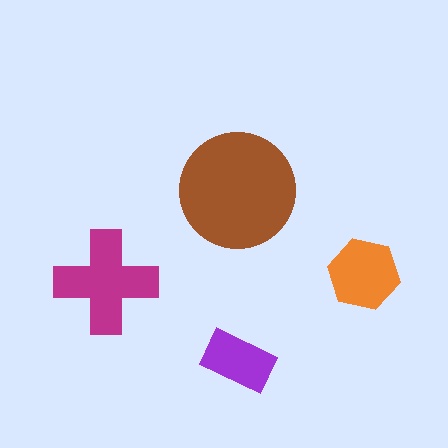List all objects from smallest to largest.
The purple rectangle, the orange hexagon, the magenta cross, the brown circle.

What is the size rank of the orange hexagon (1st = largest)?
3rd.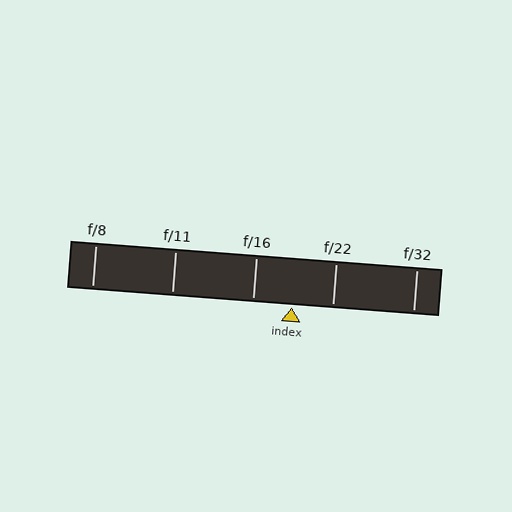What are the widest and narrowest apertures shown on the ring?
The widest aperture shown is f/8 and the narrowest is f/32.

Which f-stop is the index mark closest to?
The index mark is closest to f/16.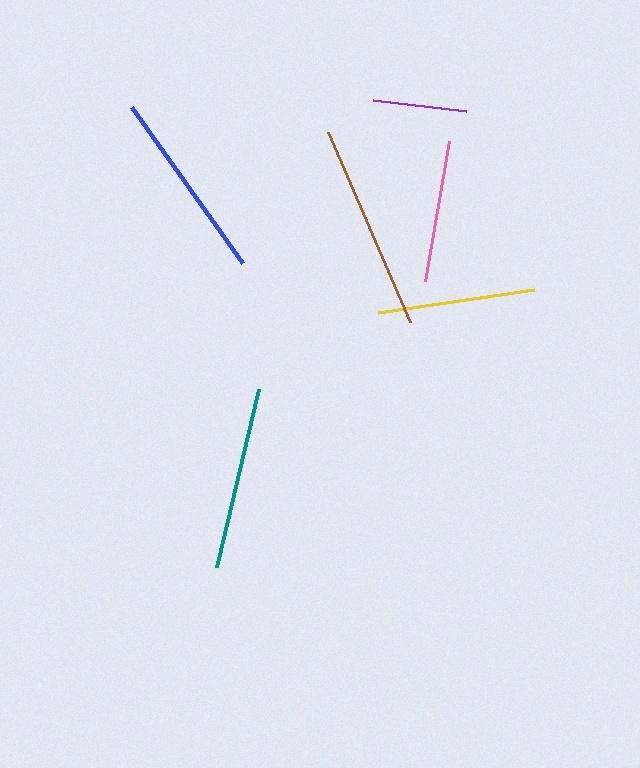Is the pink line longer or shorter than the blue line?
The blue line is longer than the pink line.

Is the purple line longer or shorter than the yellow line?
The yellow line is longer than the purple line.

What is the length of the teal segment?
The teal segment is approximately 184 pixels long.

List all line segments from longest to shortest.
From longest to shortest: brown, blue, teal, yellow, pink, purple.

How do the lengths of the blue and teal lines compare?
The blue and teal lines are approximately the same length.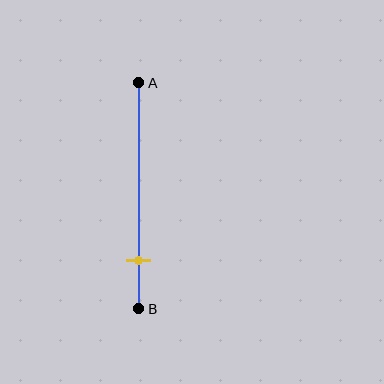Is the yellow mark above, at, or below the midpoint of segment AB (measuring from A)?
The yellow mark is below the midpoint of segment AB.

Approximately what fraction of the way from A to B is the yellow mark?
The yellow mark is approximately 80% of the way from A to B.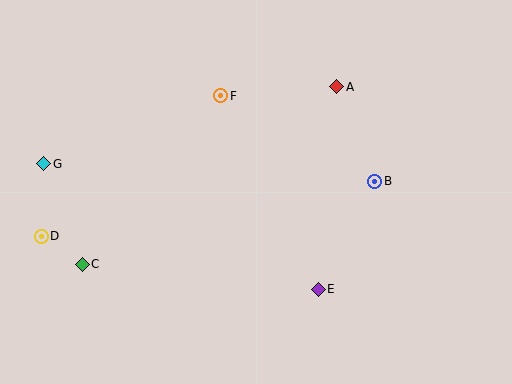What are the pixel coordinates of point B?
Point B is at (375, 181).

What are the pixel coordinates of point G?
Point G is at (44, 164).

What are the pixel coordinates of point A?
Point A is at (337, 87).